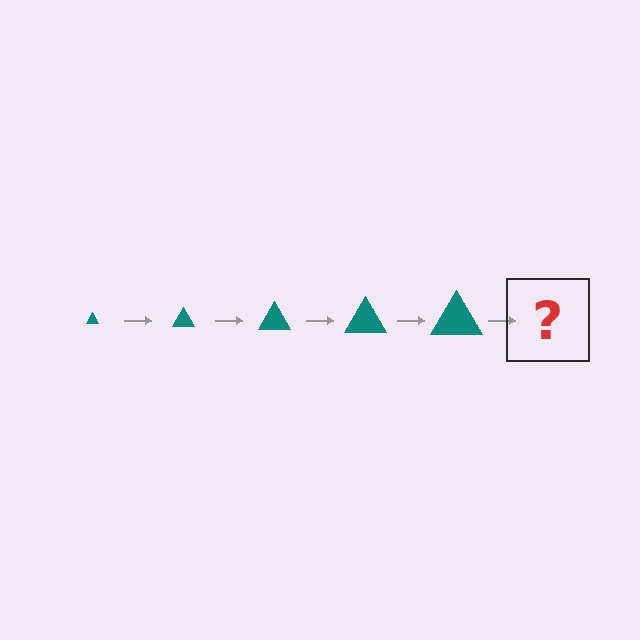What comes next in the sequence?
The next element should be a teal triangle, larger than the previous one.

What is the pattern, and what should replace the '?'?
The pattern is that the triangle gets progressively larger each step. The '?' should be a teal triangle, larger than the previous one.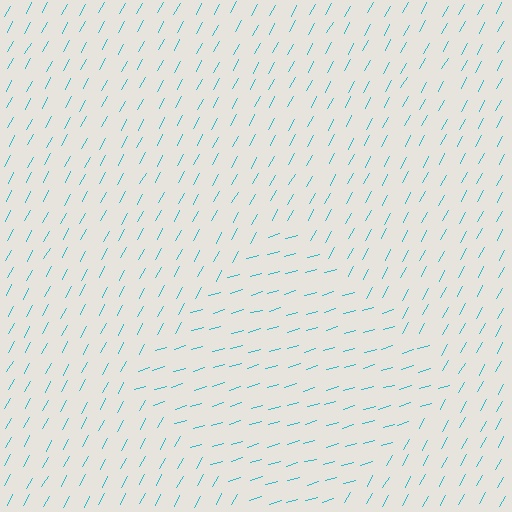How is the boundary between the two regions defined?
The boundary is defined purely by a change in line orientation (approximately 45 degrees difference). All lines are the same color and thickness.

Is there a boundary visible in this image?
Yes, there is a texture boundary formed by a change in line orientation.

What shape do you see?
I see a diamond.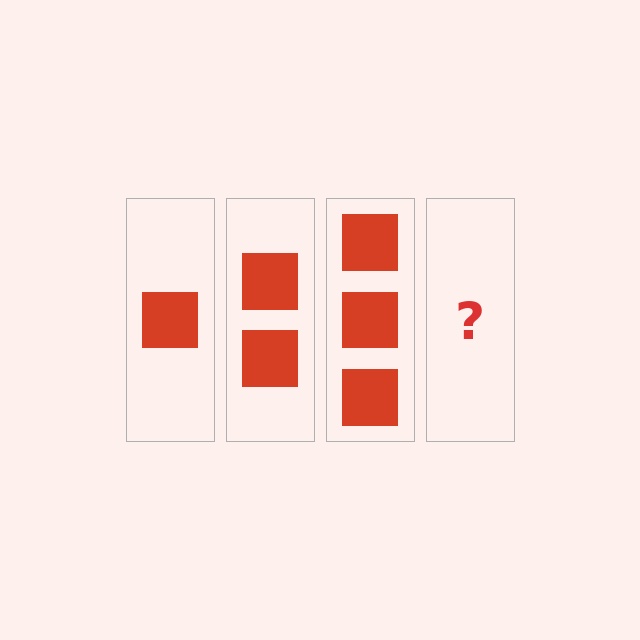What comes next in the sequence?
The next element should be 4 squares.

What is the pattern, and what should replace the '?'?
The pattern is that each step adds one more square. The '?' should be 4 squares.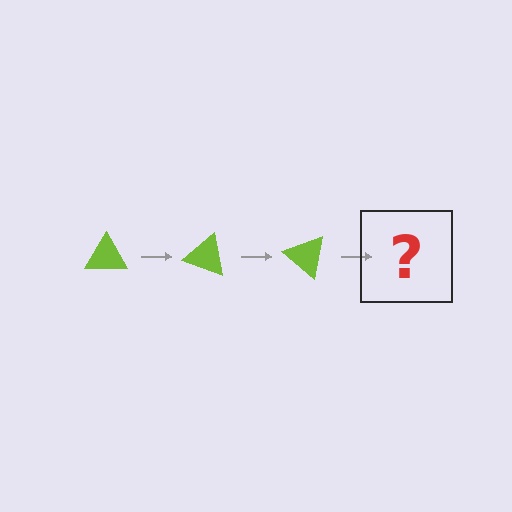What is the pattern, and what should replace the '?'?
The pattern is that the triangle rotates 20 degrees each step. The '?' should be a lime triangle rotated 60 degrees.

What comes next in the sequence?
The next element should be a lime triangle rotated 60 degrees.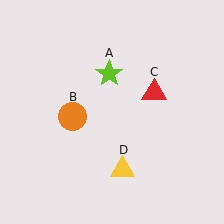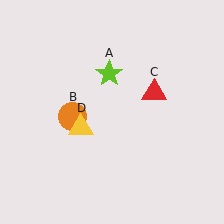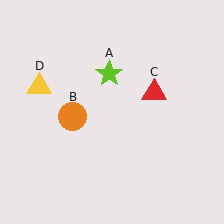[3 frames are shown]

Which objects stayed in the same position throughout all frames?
Lime star (object A) and orange circle (object B) and red triangle (object C) remained stationary.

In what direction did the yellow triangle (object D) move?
The yellow triangle (object D) moved up and to the left.